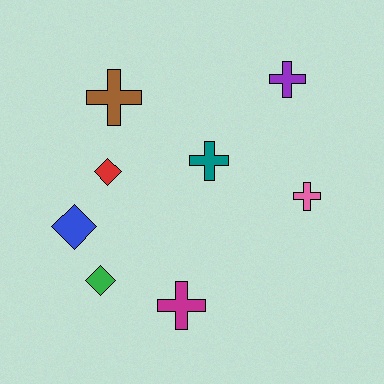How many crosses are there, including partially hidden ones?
There are 5 crosses.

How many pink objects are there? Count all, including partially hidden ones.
There is 1 pink object.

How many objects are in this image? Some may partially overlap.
There are 8 objects.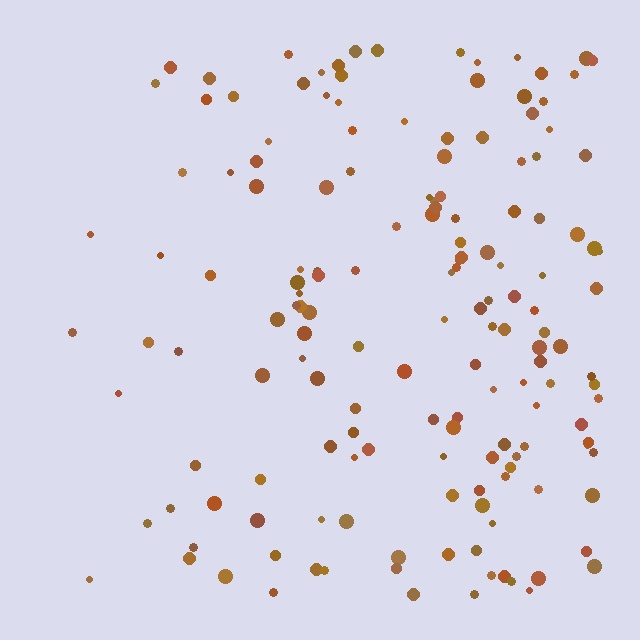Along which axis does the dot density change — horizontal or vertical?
Horizontal.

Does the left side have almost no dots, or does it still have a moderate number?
Still a moderate number, just noticeably fewer than the right.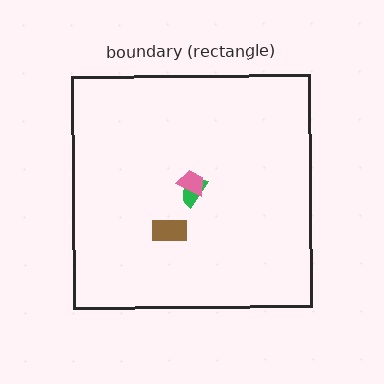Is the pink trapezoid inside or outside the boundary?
Inside.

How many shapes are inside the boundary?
3 inside, 0 outside.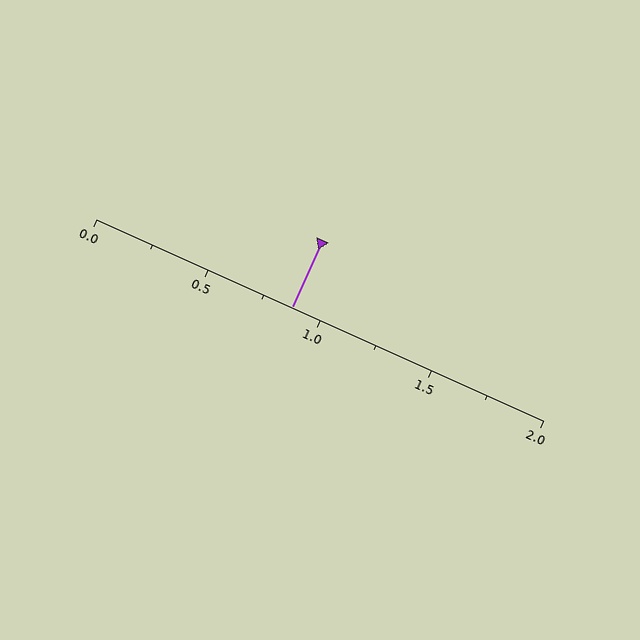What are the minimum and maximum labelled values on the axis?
The axis runs from 0.0 to 2.0.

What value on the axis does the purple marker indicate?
The marker indicates approximately 0.88.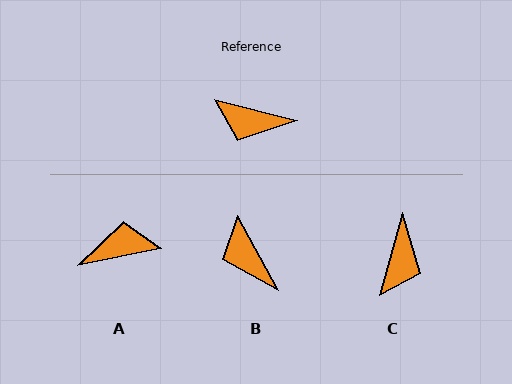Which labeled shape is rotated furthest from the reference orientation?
A, about 154 degrees away.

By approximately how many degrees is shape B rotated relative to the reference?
Approximately 47 degrees clockwise.